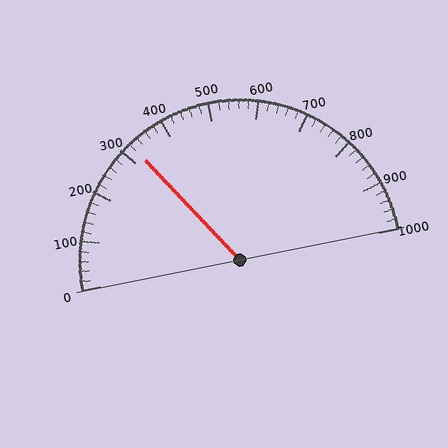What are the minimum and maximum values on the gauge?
The gauge ranges from 0 to 1000.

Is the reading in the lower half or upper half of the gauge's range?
The reading is in the lower half of the range (0 to 1000).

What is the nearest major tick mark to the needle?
The nearest major tick mark is 300.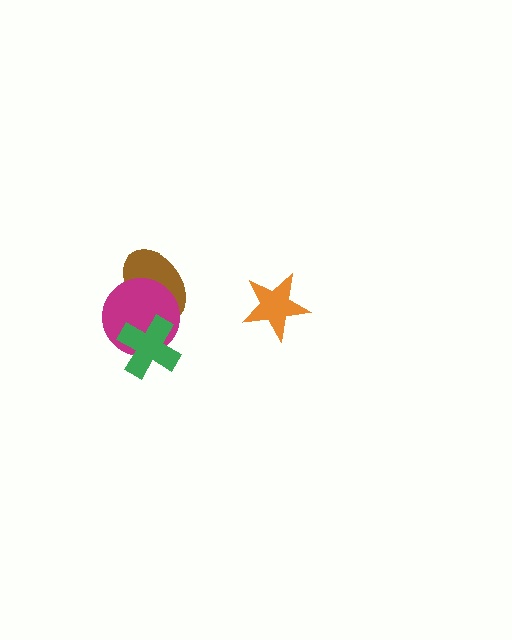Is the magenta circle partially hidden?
Yes, it is partially covered by another shape.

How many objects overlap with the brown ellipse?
2 objects overlap with the brown ellipse.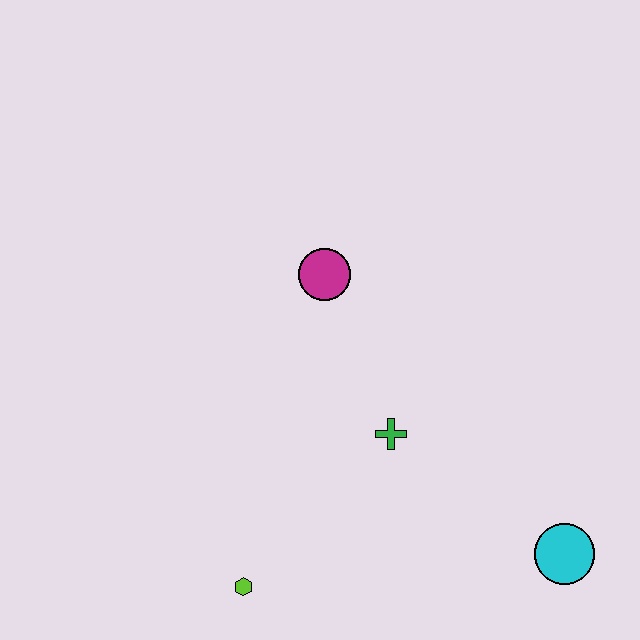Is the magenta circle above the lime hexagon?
Yes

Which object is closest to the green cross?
The magenta circle is closest to the green cross.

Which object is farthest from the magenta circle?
The cyan circle is farthest from the magenta circle.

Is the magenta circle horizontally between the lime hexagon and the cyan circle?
Yes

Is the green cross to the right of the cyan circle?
No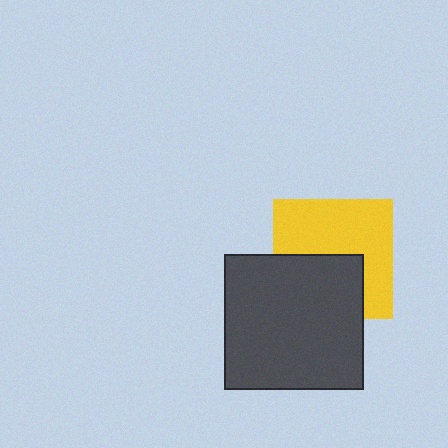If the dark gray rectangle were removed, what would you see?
You would see the complete yellow square.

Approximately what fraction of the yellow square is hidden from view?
Roughly 41% of the yellow square is hidden behind the dark gray rectangle.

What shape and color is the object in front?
The object in front is a dark gray rectangle.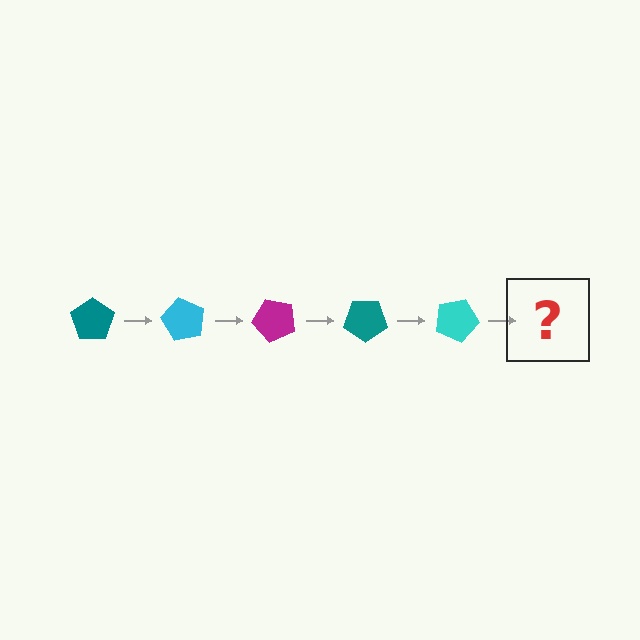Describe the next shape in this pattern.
It should be a magenta pentagon, rotated 300 degrees from the start.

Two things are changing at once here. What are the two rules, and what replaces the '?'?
The two rules are that it rotates 60 degrees each step and the color cycles through teal, cyan, and magenta. The '?' should be a magenta pentagon, rotated 300 degrees from the start.